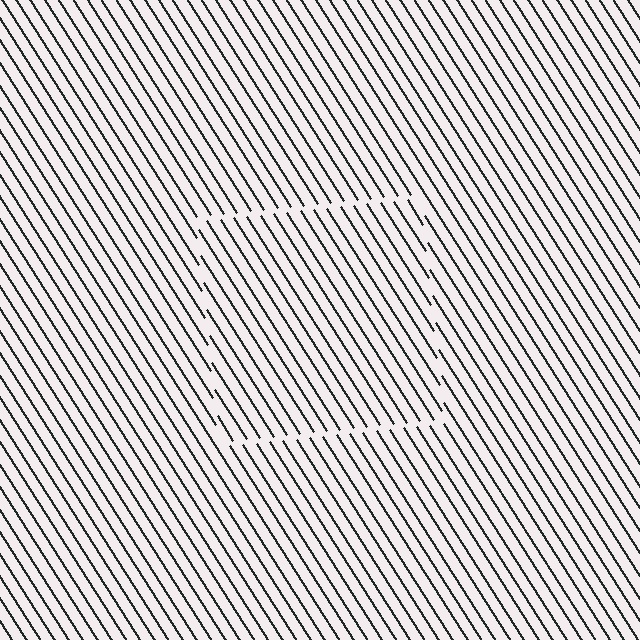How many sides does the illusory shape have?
4 sides — the line-ends trace a square.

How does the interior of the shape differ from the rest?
The interior of the shape contains the same grating, shifted by half a period — the contour is defined by the phase discontinuity where line-ends from the inner and outer gratings abut.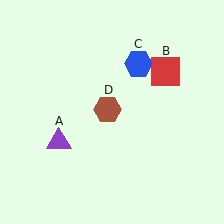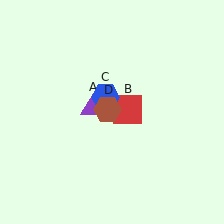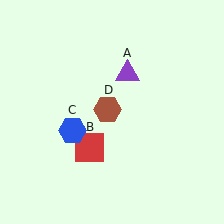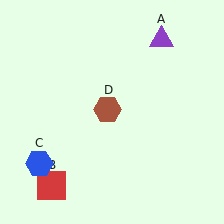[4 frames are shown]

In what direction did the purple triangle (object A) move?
The purple triangle (object A) moved up and to the right.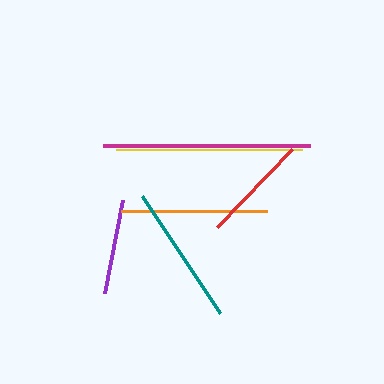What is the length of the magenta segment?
The magenta segment is approximately 207 pixels long.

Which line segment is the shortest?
The purple line is the shortest at approximately 95 pixels.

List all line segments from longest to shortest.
From longest to shortest: magenta, yellow, orange, teal, red, purple.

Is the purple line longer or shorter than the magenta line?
The magenta line is longer than the purple line.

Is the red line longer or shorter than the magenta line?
The magenta line is longer than the red line.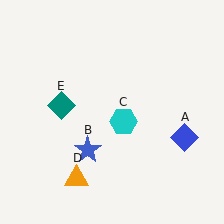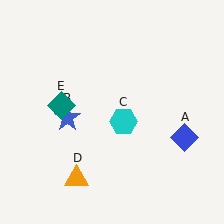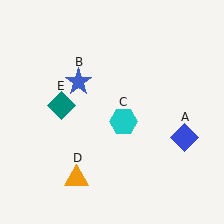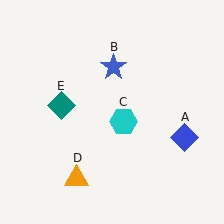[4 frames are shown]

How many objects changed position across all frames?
1 object changed position: blue star (object B).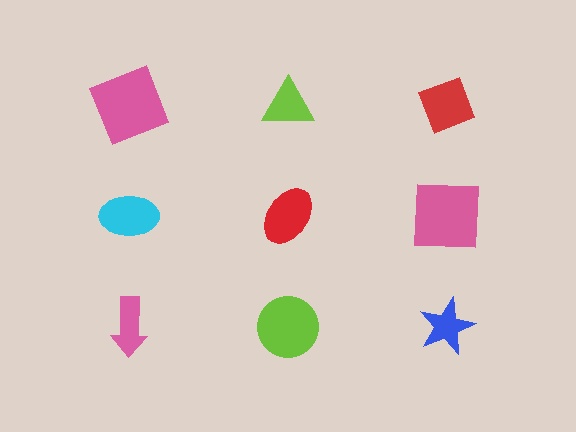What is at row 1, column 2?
A lime triangle.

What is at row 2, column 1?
A cyan ellipse.